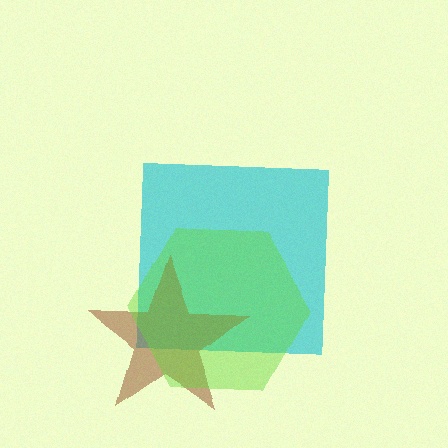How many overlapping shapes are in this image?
There are 3 overlapping shapes in the image.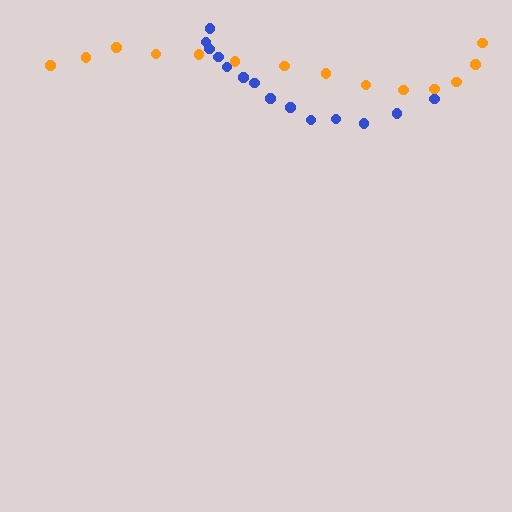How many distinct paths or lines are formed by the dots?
There are 2 distinct paths.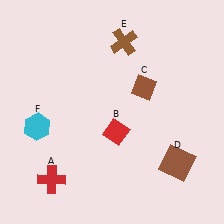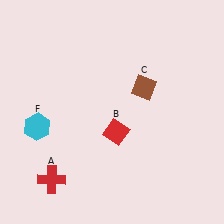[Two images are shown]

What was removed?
The brown cross (E), the brown square (D) were removed in Image 2.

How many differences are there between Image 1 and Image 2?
There are 2 differences between the two images.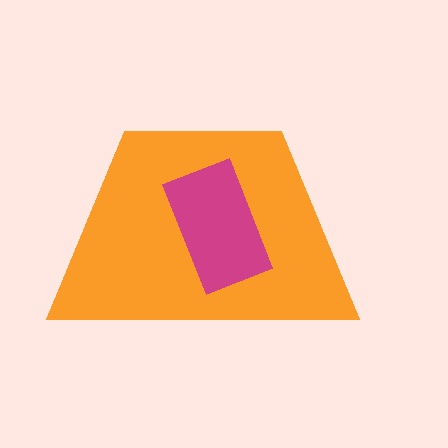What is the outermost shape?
The orange trapezoid.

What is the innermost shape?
The magenta rectangle.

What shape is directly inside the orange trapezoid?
The magenta rectangle.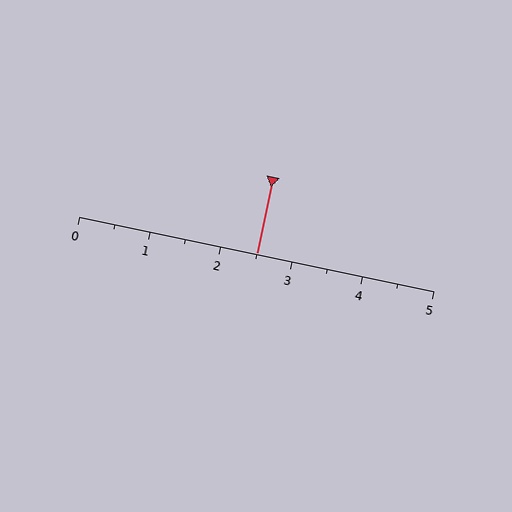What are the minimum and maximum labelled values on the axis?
The axis runs from 0 to 5.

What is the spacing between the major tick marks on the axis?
The major ticks are spaced 1 apart.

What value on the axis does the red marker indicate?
The marker indicates approximately 2.5.